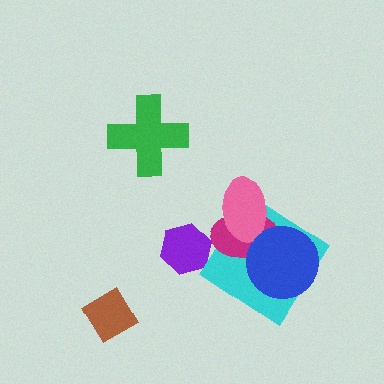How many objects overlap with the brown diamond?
0 objects overlap with the brown diamond.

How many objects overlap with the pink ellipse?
2 objects overlap with the pink ellipse.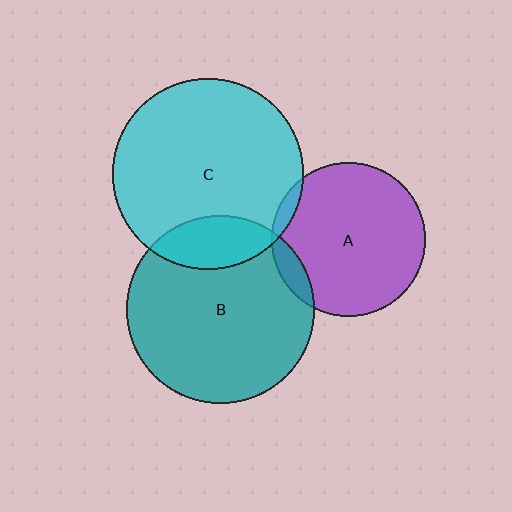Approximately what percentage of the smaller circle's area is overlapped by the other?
Approximately 20%.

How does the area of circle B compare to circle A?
Approximately 1.5 times.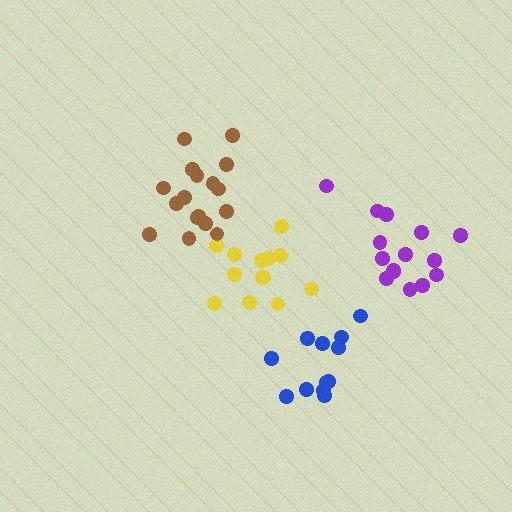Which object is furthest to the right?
The purple cluster is rightmost.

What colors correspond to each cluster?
The clusters are colored: yellow, blue, brown, purple.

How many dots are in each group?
Group 1: 13 dots, Group 2: 12 dots, Group 3: 17 dots, Group 4: 15 dots (57 total).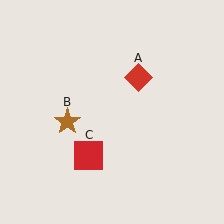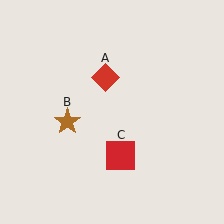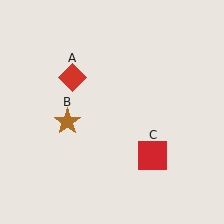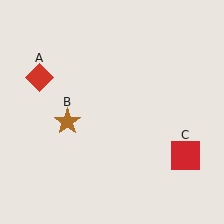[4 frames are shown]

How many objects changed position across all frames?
2 objects changed position: red diamond (object A), red square (object C).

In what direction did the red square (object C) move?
The red square (object C) moved right.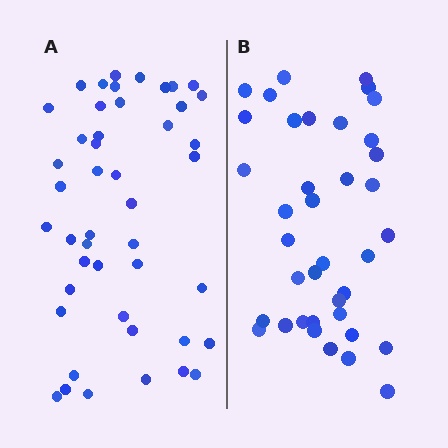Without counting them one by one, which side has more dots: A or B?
Region A (the left region) has more dots.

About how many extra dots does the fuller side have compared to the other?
Region A has roughly 8 or so more dots than region B.